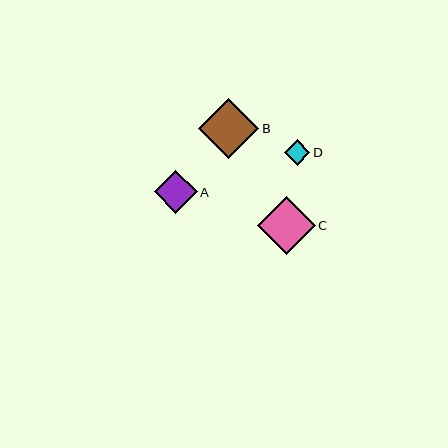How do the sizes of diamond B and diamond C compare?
Diamond B and diamond C are approximately the same size.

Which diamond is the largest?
Diamond B is the largest with a size of approximately 60 pixels.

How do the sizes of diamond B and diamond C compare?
Diamond B and diamond C are approximately the same size.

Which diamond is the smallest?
Diamond D is the smallest with a size of approximately 25 pixels.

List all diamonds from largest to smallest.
From largest to smallest: B, C, A, D.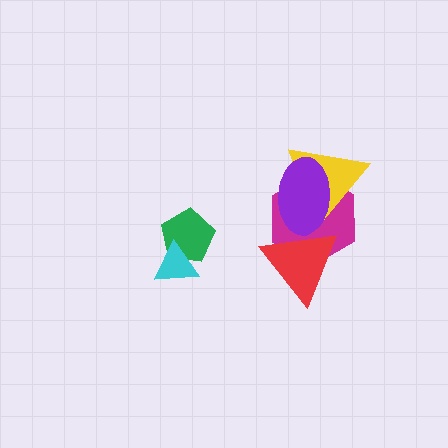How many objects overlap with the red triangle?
2 objects overlap with the red triangle.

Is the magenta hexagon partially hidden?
Yes, it is partially covered by another shape.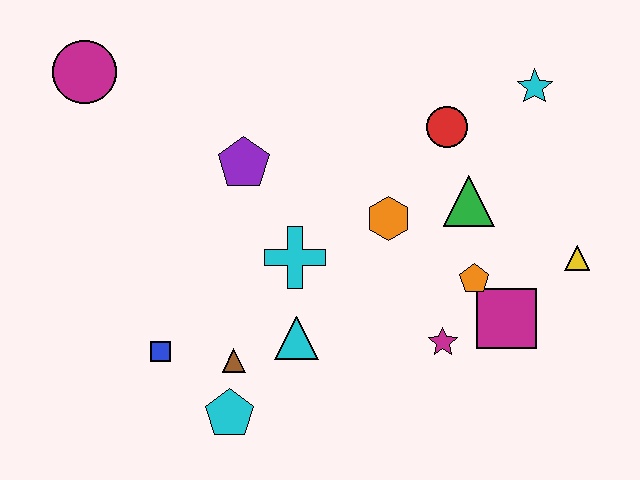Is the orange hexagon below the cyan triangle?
No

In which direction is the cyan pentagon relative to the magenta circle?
The cyan pentagon is below the magenta circle.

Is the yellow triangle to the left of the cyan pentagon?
No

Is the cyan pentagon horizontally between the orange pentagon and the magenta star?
No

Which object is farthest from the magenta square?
The magenta circle is farthest from the magenta square.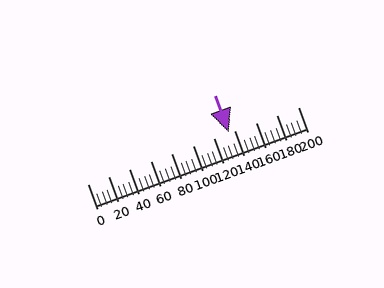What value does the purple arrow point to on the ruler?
The purple arrow points to approximately 134.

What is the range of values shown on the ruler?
The ruler shows values from 0 to 200.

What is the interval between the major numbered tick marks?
The major tick marks are spaced 20 units apart.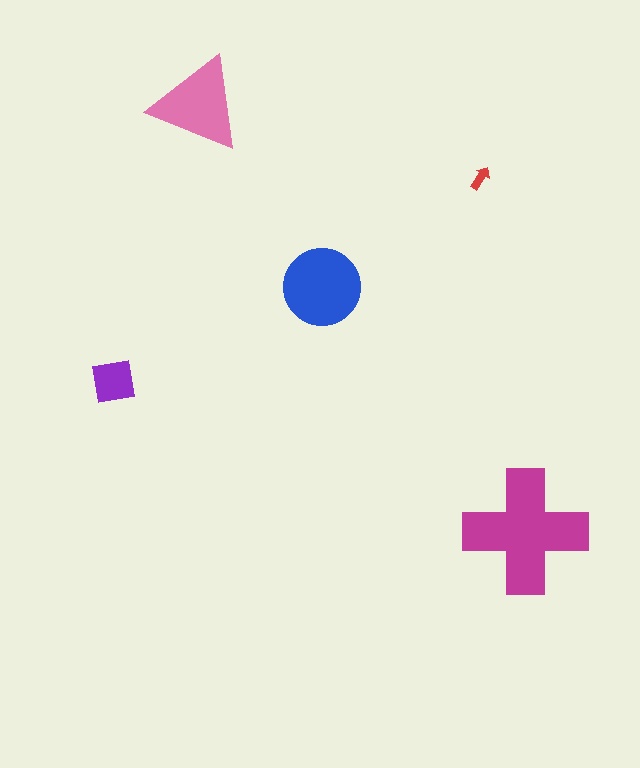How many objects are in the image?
There are 5 objects in the image.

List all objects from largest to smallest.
The magenta cross, the blue circle, the pink triangle, the purple square, the red arrow.